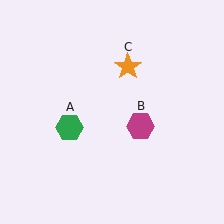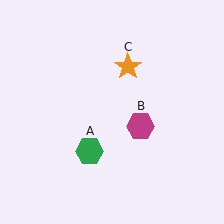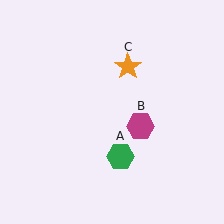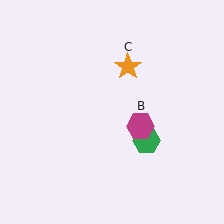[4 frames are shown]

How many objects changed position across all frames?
1 object changed position: green hexagon (object A).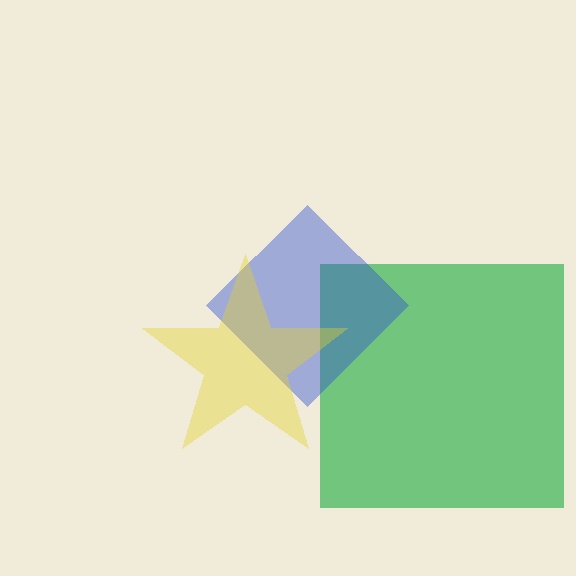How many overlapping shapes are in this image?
There are 3 overlapping shapes in the image.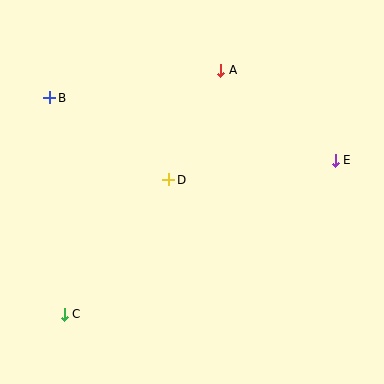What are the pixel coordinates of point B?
Point B is at (50, 98).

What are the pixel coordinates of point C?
Point C is at (64, 314).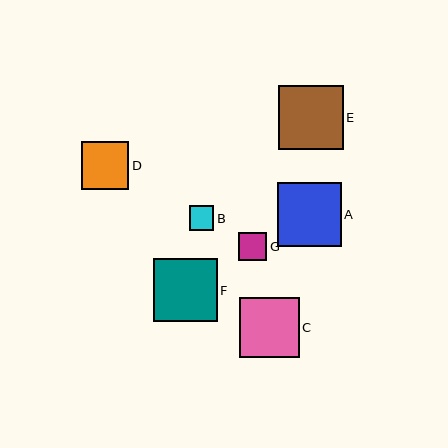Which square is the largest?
Square E is the largest with a size of approximately 64 pixels.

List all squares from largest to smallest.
From largest to smallest: E, A, F, C, D, G, B.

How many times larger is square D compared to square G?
Square D is approximately 1.7 times the size of square G.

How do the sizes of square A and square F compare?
Square A and square F are approximately the same size.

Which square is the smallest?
Square B is the smallest with a size of approximately 24 pixels.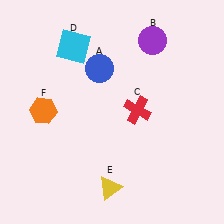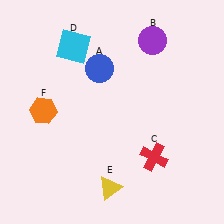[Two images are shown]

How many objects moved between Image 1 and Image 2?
1 object moved between the two images.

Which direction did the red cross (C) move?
The red cross (C) moved down.